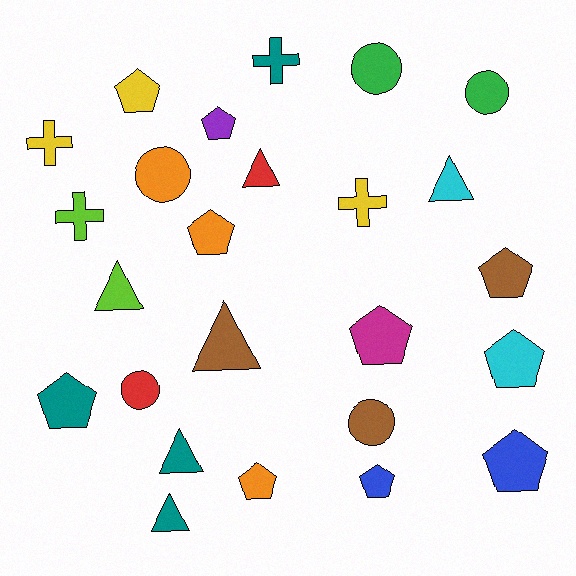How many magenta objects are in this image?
There is 1 magenta object.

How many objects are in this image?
There are 25 objects.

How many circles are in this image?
There are 5 circles.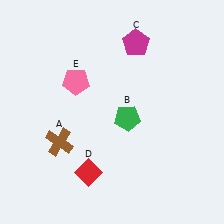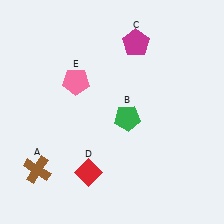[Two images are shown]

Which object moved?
The brown cross (A) moved down.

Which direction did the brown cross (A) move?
The brown cross (A) moved down.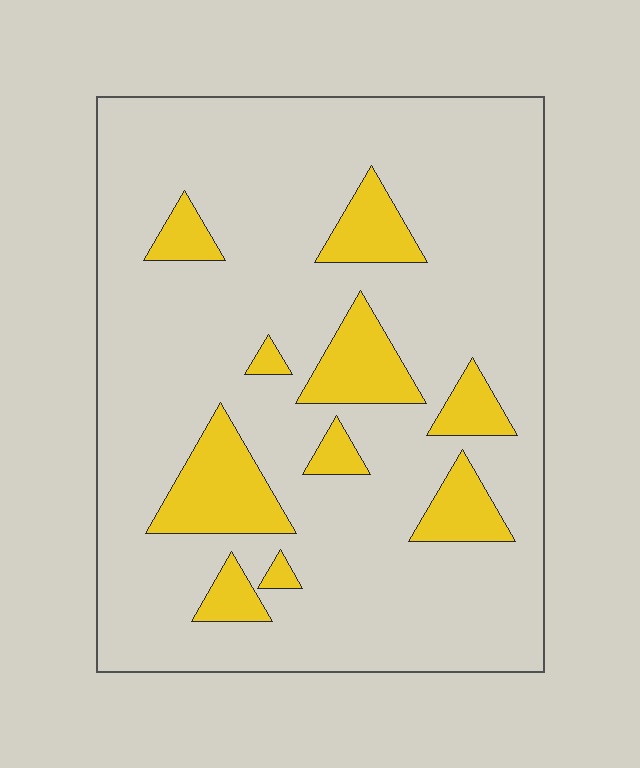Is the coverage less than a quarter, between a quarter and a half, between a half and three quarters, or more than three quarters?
Less than a quarter.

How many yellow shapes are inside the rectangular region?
10.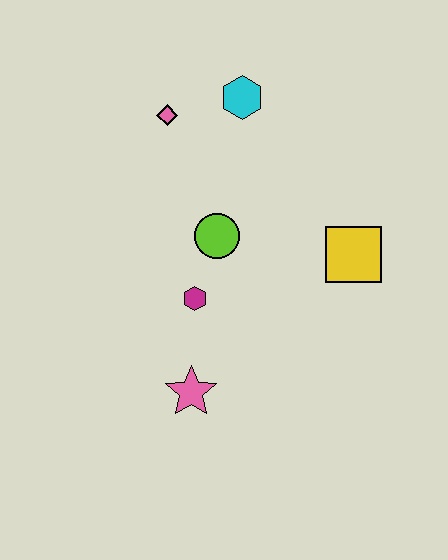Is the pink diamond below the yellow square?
No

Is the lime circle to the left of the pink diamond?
No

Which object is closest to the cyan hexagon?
The pink diamond is closest to the cyan hexagon.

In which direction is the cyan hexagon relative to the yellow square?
The cyan hexagon is above the yellow square.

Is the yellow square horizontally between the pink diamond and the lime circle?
No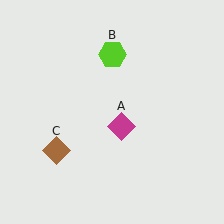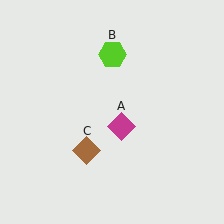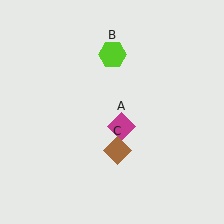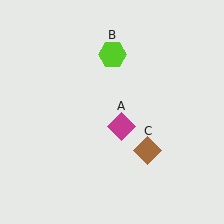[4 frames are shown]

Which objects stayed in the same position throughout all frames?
Magenta diamond (object A) and lime hexagon (object B) remained stationary.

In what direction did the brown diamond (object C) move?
The brown diamond (object C) moved right.